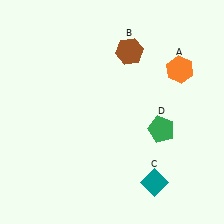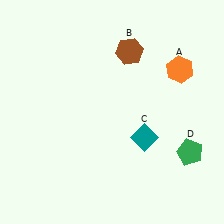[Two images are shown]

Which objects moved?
The objects that moved are: the teal diamond (C), the green pentagon (D).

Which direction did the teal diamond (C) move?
The teal diamond (C) moved up.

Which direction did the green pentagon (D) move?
The green pentagon (D) moved right.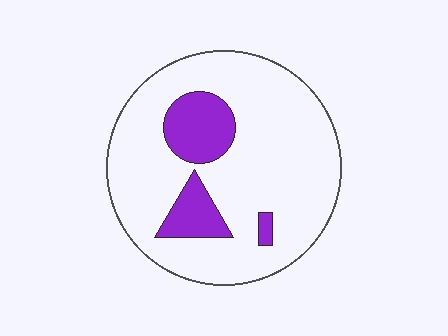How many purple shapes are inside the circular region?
3.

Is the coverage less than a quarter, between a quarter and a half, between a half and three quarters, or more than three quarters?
Less than a quarter.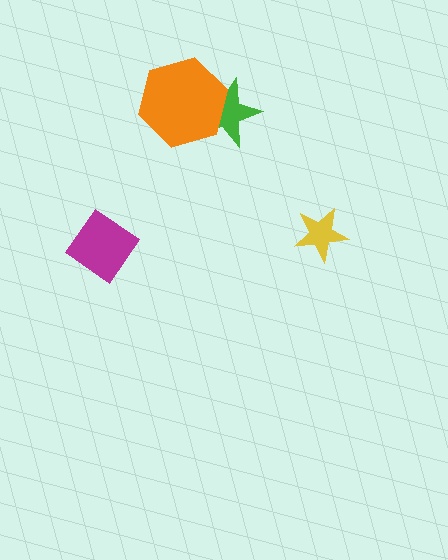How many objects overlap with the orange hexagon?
1 object overlaps with the orange hexagon.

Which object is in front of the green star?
The orange hexagon is in front of the green star.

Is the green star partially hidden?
Yes, it is partially covered by another shape.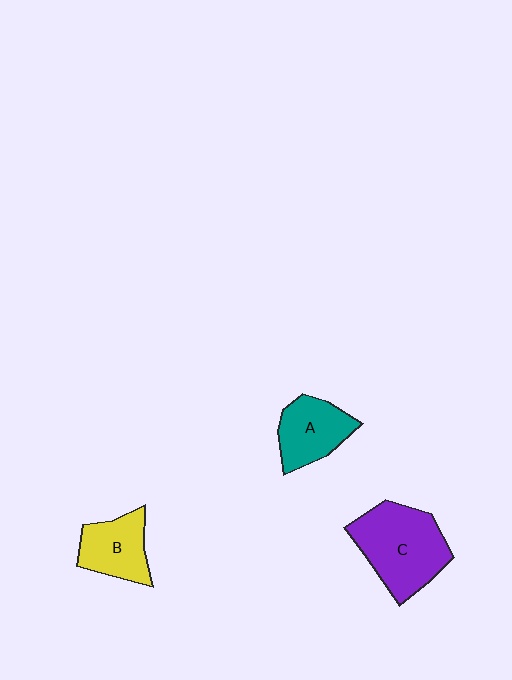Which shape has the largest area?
Shape C (purple).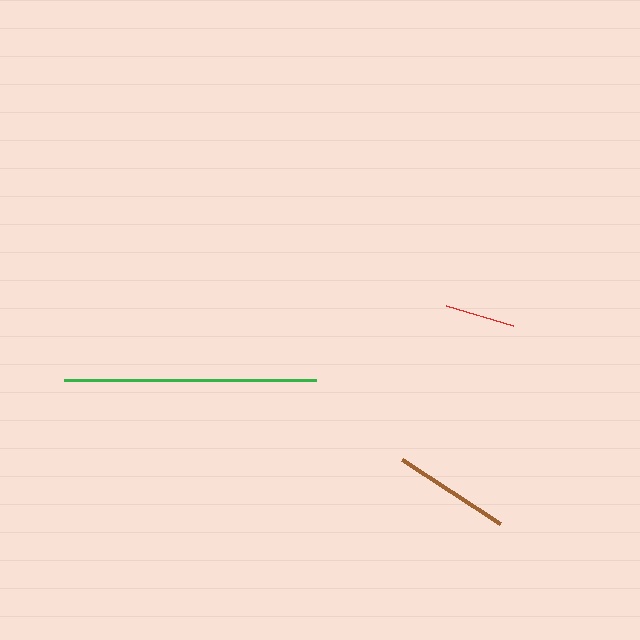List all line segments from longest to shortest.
From longest to shortest: green, brown, red.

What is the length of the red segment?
The red segment is approximately 70 pixels long.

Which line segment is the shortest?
The red line is the shortest at approximately 70 pixels.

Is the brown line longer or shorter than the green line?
The green line is longer than the brown line.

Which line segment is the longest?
The green line is the longest at approximately 252 pixels.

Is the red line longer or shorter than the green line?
The green line is longer than the red line.